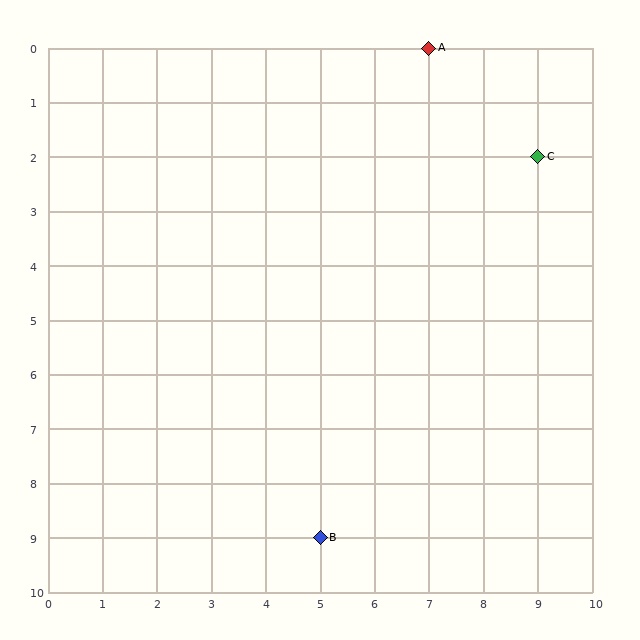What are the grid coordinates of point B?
Point B is at grid coordinates (5, 9).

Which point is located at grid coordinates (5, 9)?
Point B is at (5, 9).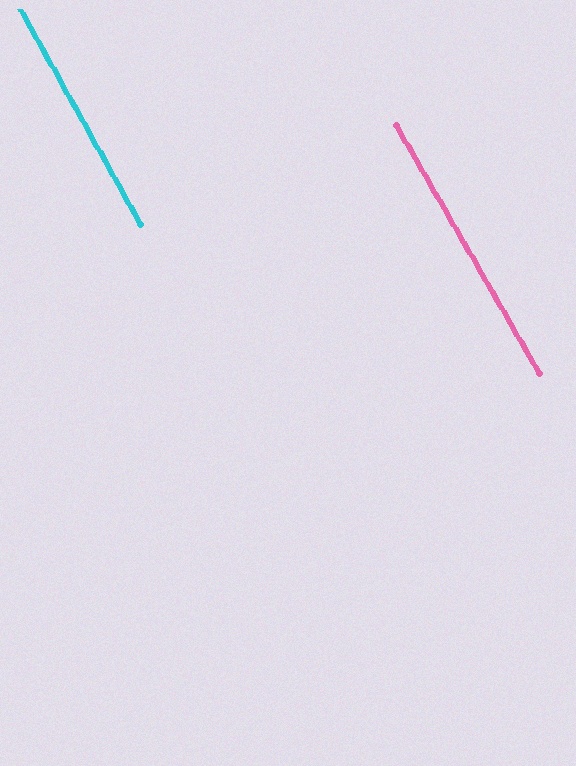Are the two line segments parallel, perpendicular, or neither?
Parallel — their directions differ by only 0.8°.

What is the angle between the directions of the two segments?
Approximately 1 degree.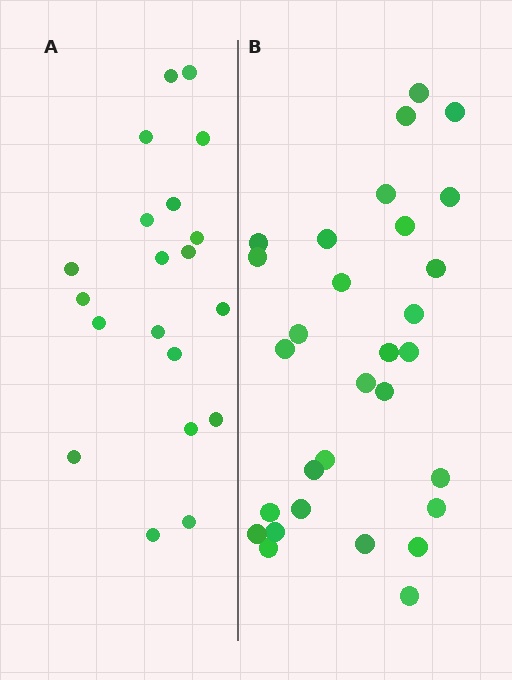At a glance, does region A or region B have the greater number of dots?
Region B (the right region) has more dots.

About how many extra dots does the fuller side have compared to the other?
Region B has roughly 10 or so more dots than region A.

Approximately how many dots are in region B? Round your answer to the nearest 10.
About 30 dots.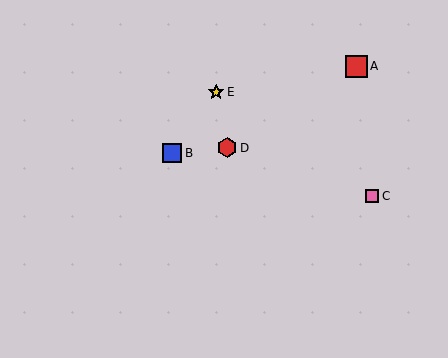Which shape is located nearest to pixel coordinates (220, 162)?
The red hexagon (labeled D) at (227, 148) is nearest to that location.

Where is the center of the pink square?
The center of the pink square is at (372, 196).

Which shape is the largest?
The red square (labeled A) is the largest.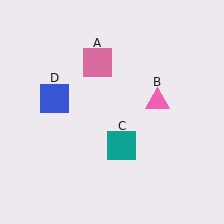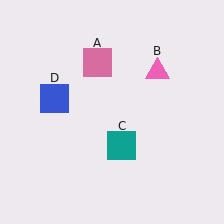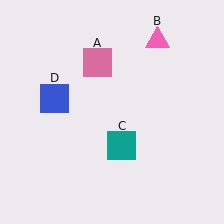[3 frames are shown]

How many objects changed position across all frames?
1 object changed position: pink triangle (object B).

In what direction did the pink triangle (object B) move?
The pink triangle (object B) moved up.